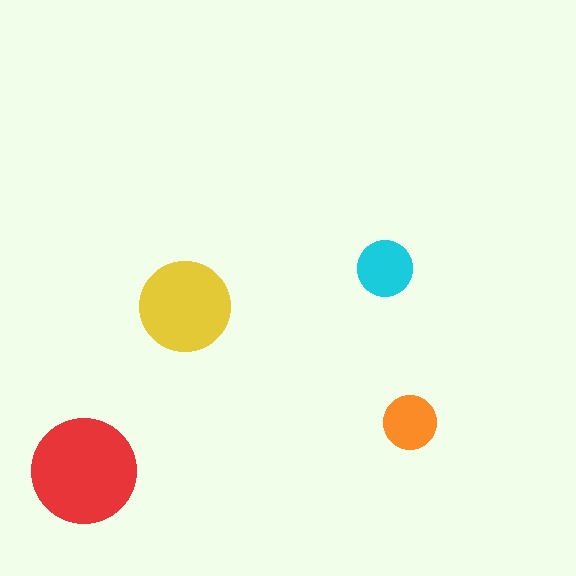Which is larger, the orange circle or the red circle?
The red one.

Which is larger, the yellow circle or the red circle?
The red one.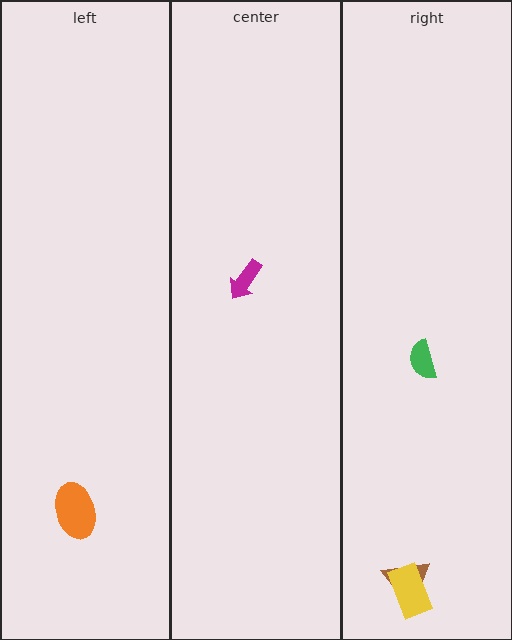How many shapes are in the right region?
3.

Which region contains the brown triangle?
The right region.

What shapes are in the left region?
The orange ellipse.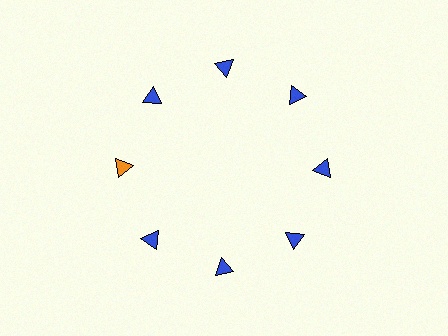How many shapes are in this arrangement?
There are 8 shapes arranged in a ring pattern.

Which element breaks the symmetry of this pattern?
The orange triangle at roughly the 9 o'clock position breaks the symmetry. All other shapes are blue triangles.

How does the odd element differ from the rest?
It has a different color: orange instead of blue.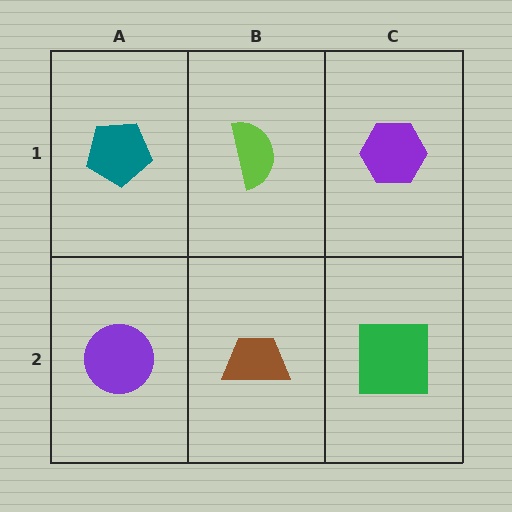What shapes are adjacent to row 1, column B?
A brown trapezoid (row 2, column B), a teal pentagon (row 1, column A), a purple hexagon (row 1, column C).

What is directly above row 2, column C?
A purple hexagon.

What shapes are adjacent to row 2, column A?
A teal pentagon (row 1, column A), a brown trapezoid (row 2, column B).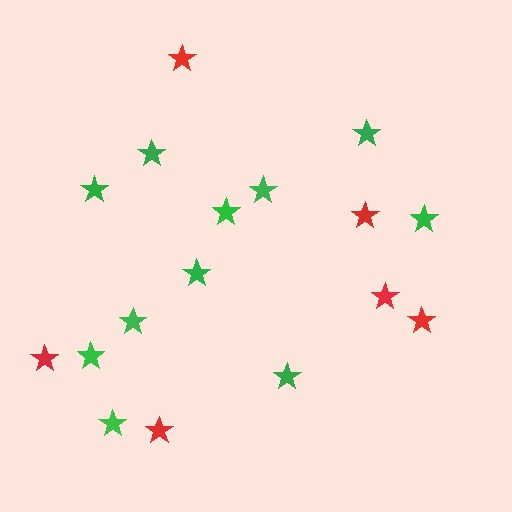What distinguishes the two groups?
There are 2 groups: one group of green stars (11) and one group of red stars (6).